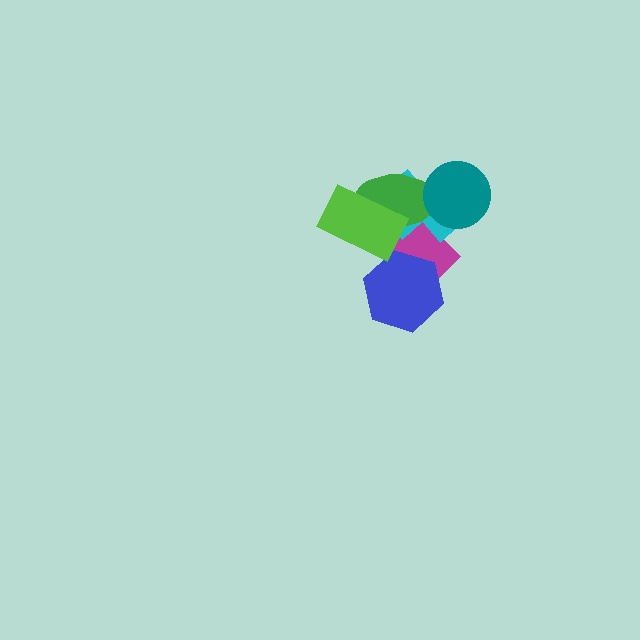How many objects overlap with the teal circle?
3 objects overlap with the teal circle.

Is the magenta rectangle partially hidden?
Yes, it is partially covered by another shape.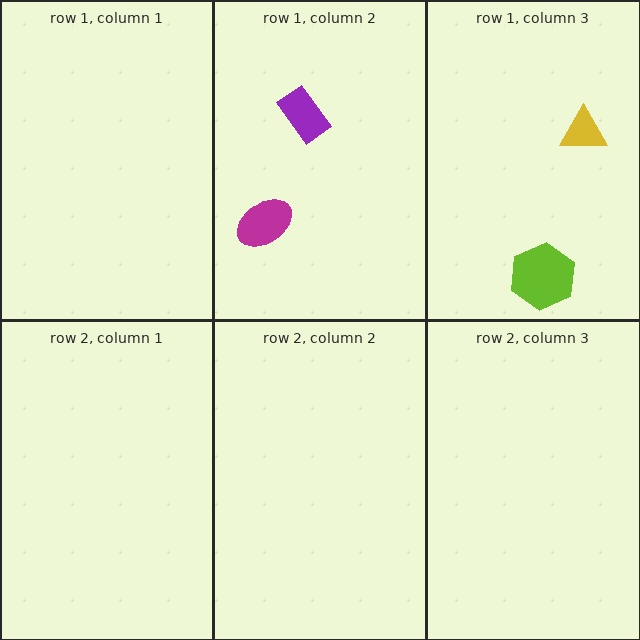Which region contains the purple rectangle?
The row 1, column 2 region.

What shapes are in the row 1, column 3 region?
The yellow triangle, the lime hexagon.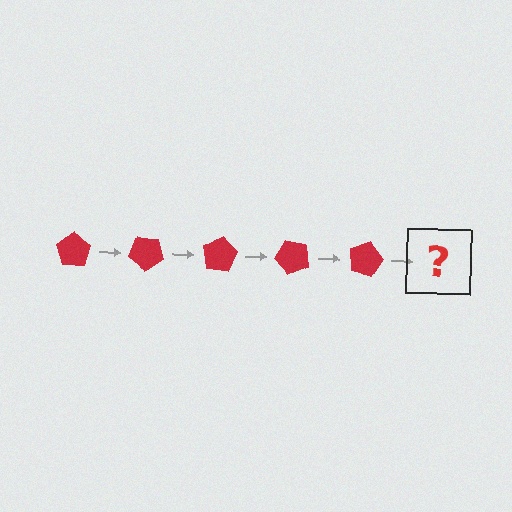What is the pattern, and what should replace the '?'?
The pattern is that the pentagon rotates 40 degrees each step. The '?' should be a red pentagon rotated 200 degrees.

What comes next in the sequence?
The next element should be a red pentagon rotated 200 degrees.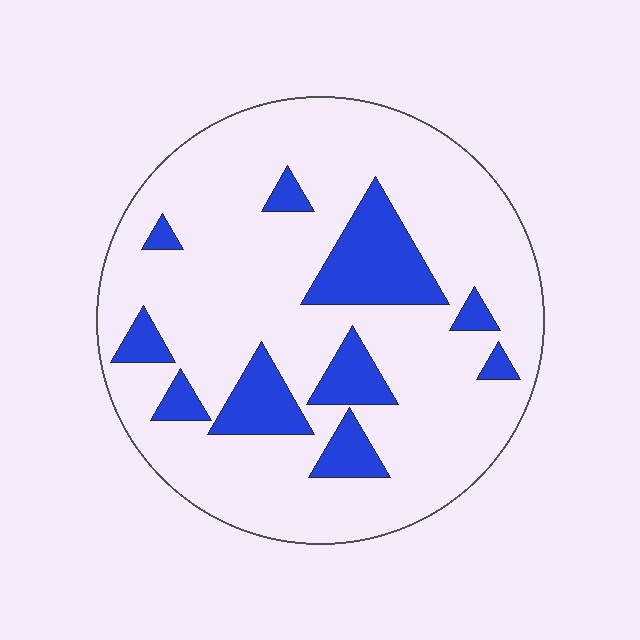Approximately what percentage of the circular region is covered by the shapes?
Approximately 20%.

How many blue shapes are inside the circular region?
10.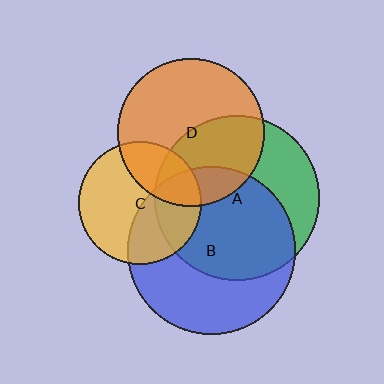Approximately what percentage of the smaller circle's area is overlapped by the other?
Approximately 40%.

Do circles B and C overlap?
Yes.